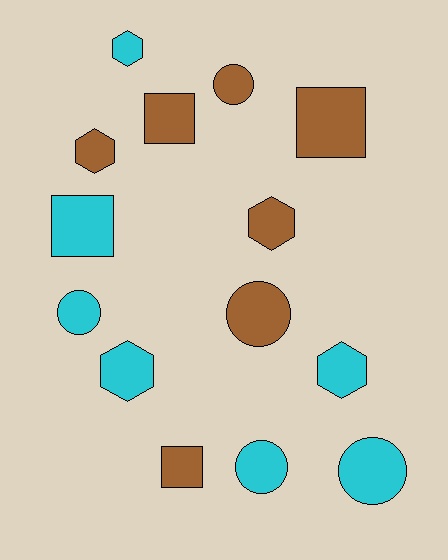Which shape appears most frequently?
Circle, with 5 objects.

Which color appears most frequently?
Cyan, with 7 objects.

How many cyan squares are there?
There is 1 cyan square.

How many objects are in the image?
There are 14 objects.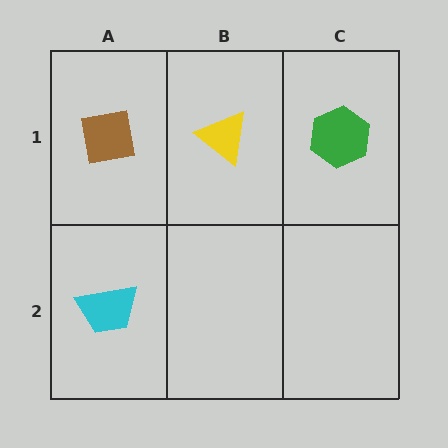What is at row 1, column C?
A green hexagon.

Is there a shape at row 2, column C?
No, that cell is empty.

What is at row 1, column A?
A brown square.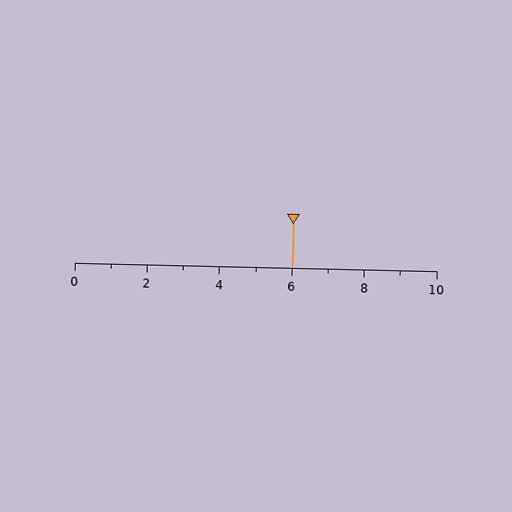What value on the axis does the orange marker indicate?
The marker indicates approximately 6.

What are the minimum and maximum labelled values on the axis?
The axis runs from 0 to 10.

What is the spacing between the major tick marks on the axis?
The major ticks are spaced 2 apart.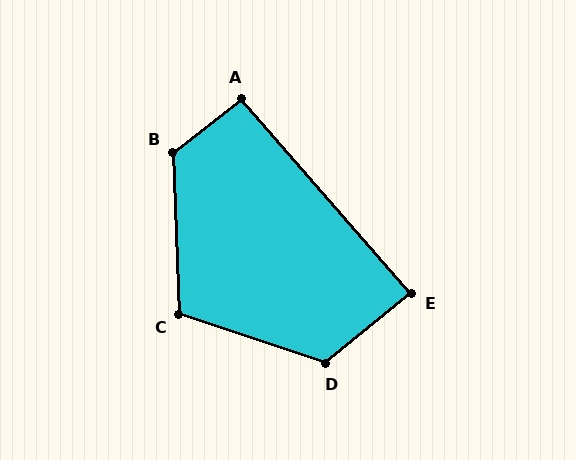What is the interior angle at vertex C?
Approximately 110 degrees (obtuse).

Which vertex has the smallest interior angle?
E, at approximately 88 degrees.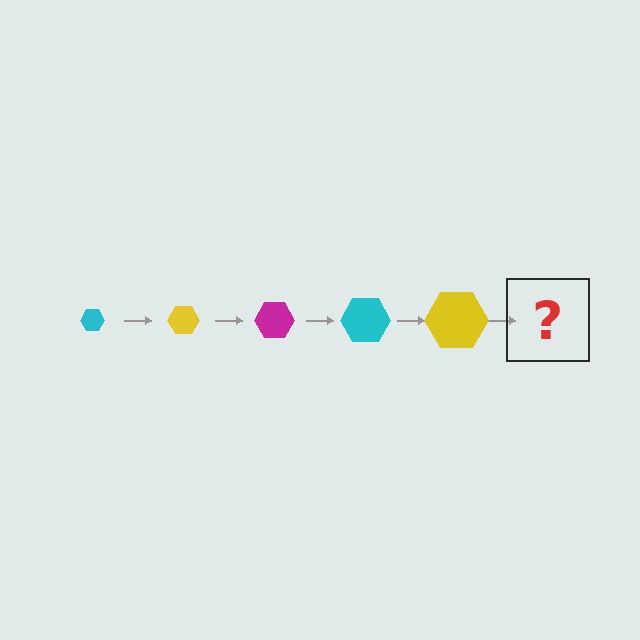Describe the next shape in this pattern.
It should be a magenta hexagon, larger than the previous one.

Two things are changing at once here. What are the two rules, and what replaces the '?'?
The two rules are that the hexagon grows larger each step and the color cycles through cyan, yellow, and magenta. The '?' should be a magenta hexagon, larger than the previous one.